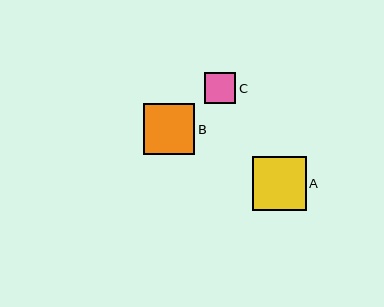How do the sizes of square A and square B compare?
Square A and square B are approximately the same size.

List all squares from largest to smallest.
From largest to smallest: A, B, C.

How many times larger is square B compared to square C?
Square B is approximately 1.6 times the size of square C.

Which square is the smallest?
Square C is the smallest with a size of approximately 32 pixels.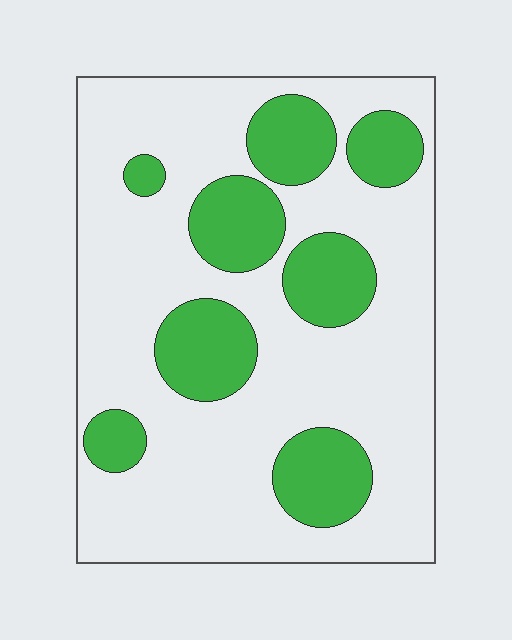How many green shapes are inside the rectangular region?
8.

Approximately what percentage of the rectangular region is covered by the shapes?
Approximately 25%.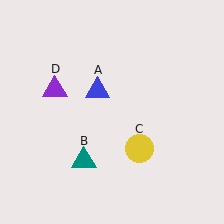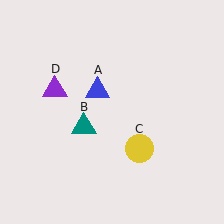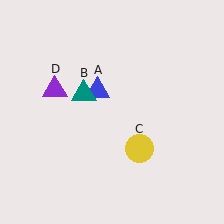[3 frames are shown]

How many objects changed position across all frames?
1 object changed position: teal triangle (object B).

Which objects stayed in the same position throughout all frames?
Blue triangle (object A) and yellow circle (object C) and purple triangle (object D) remained stationary.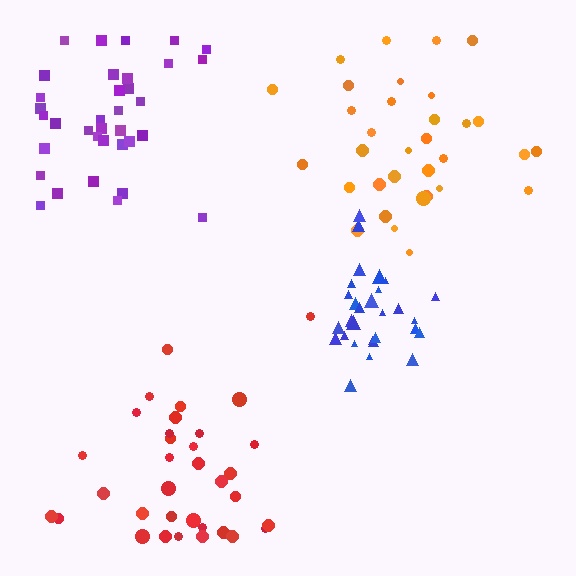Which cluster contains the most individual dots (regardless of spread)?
Purple (35).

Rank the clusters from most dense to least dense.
blue, orange, red, purple.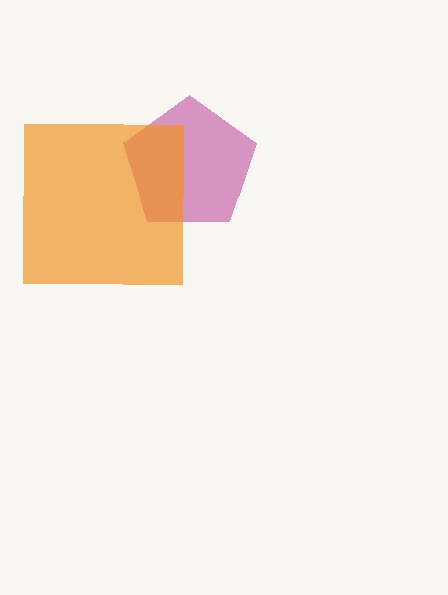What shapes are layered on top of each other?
The layered shapes are: a magenta pentagon, an orange square.